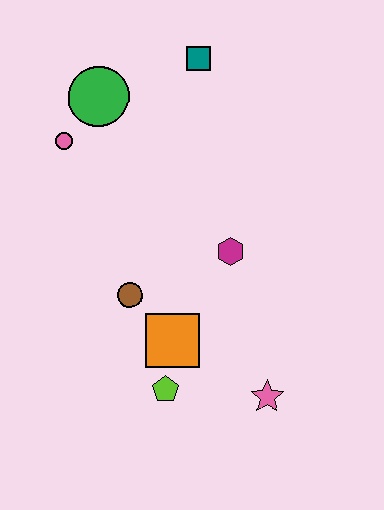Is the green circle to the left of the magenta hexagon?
Yes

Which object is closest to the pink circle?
The green circle is closest to the pink circle.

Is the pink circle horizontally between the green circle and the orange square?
No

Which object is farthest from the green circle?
The pink star is farthest from the green circle.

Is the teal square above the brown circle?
Yes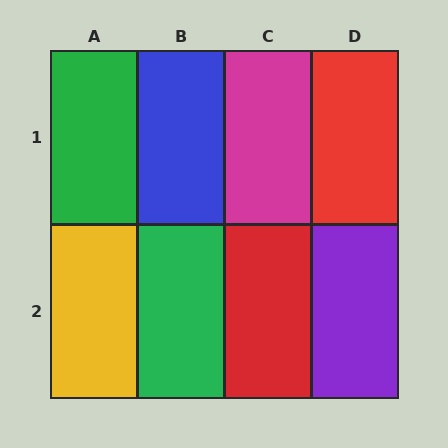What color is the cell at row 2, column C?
Red.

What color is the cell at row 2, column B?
Green.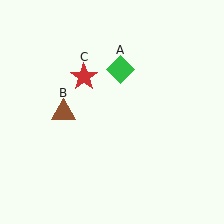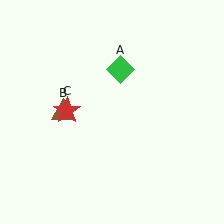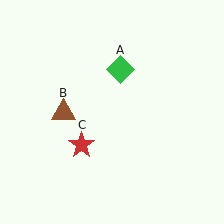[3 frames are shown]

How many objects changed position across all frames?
1 object changed position: red star (object C).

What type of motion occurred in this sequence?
The red star (object C) rotated counterclockwise around the center of the scene.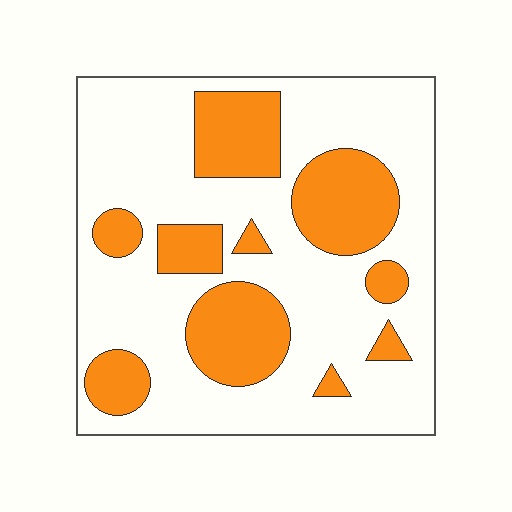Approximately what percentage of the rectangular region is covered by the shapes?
Approximately 30%.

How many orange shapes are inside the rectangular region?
10.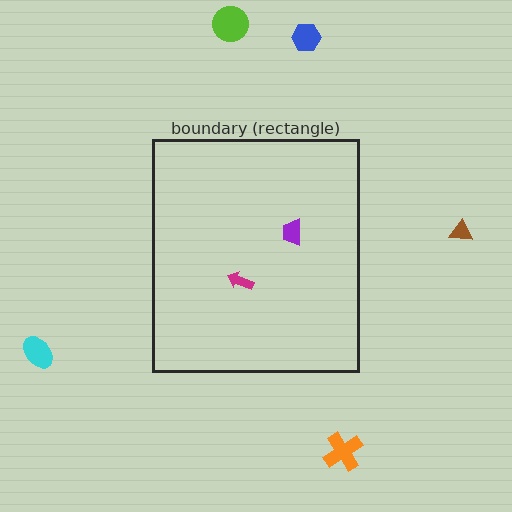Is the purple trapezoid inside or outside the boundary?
Inside.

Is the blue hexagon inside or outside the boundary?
Outside.